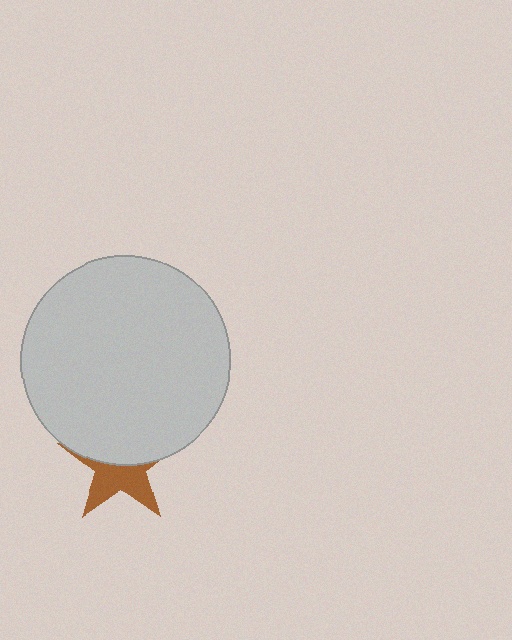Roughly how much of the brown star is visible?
About half of it is visible (roughly 47%).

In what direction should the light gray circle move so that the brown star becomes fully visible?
The light gray circle should move up. That is the shortest direction to clear the overlap and leave the brown star fully visible.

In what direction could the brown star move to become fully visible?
The brown star could move down. That would shift it out from behind the light gray circle entirely.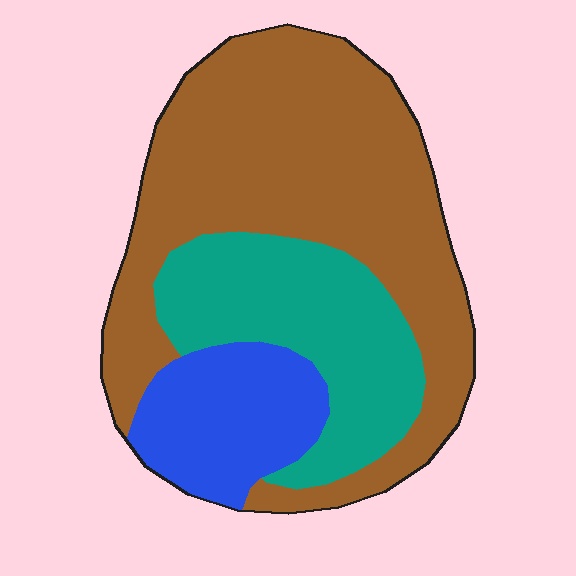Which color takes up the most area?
Brown, at roughly 55%.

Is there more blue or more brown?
Brown.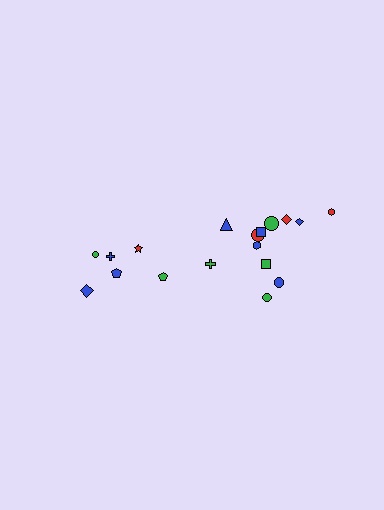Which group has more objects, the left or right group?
The right group.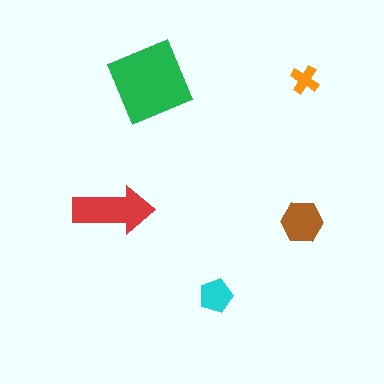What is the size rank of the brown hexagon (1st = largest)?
3rd.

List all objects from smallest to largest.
The orange cross, the cyan pentagon, the brown hexagon, the red arrow, the green diamond.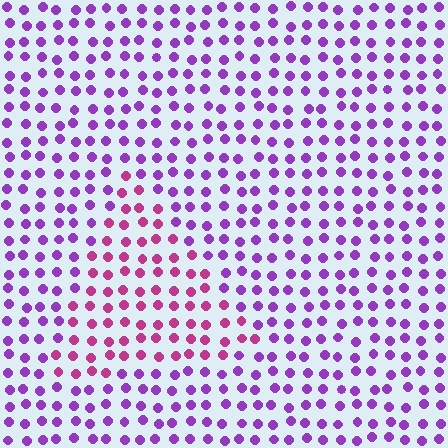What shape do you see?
I see a triangle.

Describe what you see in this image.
The image is filled with small purple elements in a uniform arrangement. A triangle-shaped region is visible where the elements are tinted to a slightly different hue, forming a subtle color boundary.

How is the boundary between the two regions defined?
The boundary is defined purely by a slight shift in hue (about 40 degrees). Spacing, size, and orientation are identical on both sides.